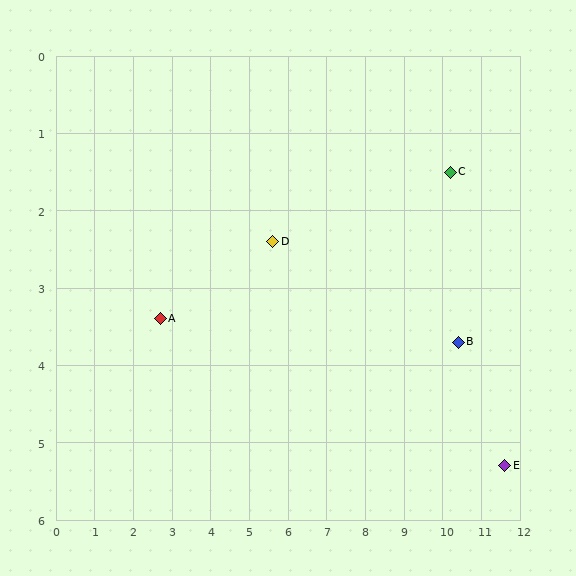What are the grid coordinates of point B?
Point B is at approximately (10.4, 3.7).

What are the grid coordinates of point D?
Point D is at approximately (5.6, 2.4).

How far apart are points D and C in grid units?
Points D and C are about 4.7 grid units apart.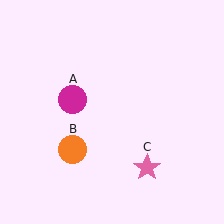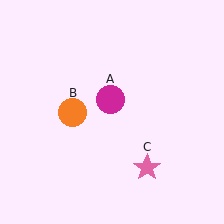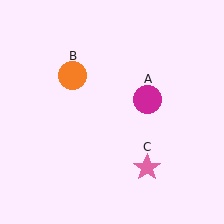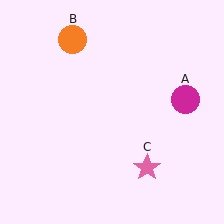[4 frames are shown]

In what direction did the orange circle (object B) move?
The orange circle (object B) moved up.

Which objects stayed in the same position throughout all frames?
Pink star (object C) remained stationary.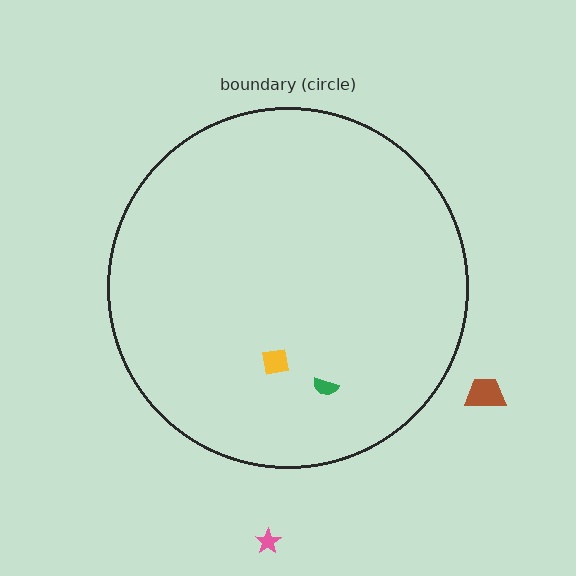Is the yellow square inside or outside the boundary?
Inside.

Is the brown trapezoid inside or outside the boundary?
Outside.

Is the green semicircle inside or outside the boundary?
Inside.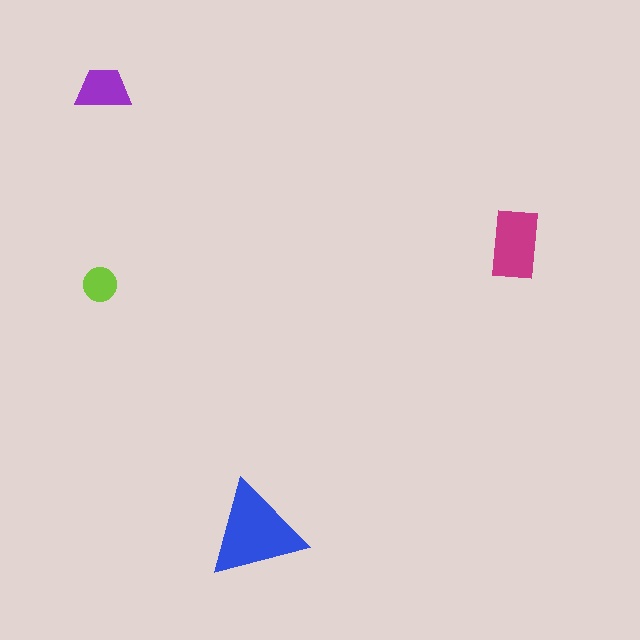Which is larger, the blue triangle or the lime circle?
The blue triangle.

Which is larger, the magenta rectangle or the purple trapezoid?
The magenta rectangle.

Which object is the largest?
The blue triangle.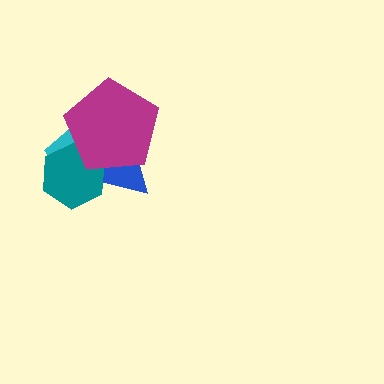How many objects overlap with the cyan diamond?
3 objects overlap with the cyan diamond.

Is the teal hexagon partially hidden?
Yes, it is partially covered by another shape.